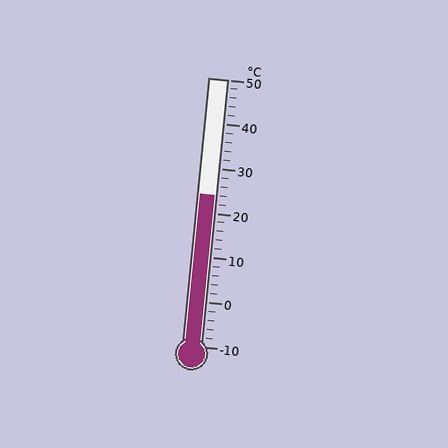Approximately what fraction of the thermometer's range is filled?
The thermometer is filled to approximately 55% of its range.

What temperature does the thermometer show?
The thermometer shows approximately 24°C.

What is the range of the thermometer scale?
The thermometer scale ranges from -10°C to 50°C.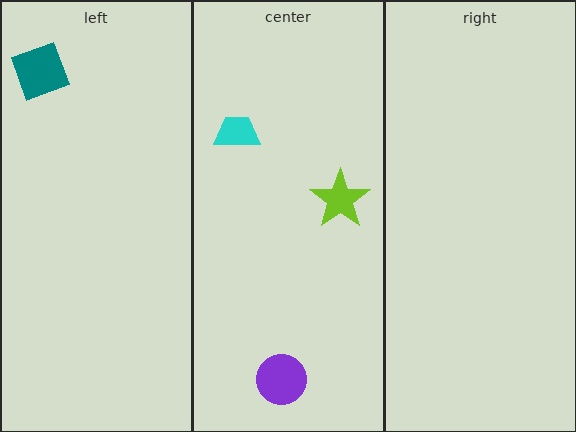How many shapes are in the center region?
3.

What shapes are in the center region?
The purple circle, the cyan trapezoid, the lime star.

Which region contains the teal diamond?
The left region.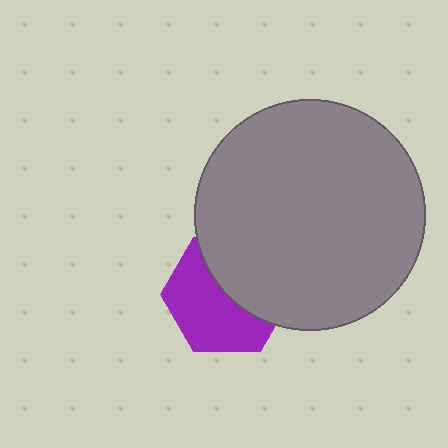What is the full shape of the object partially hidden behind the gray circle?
The partially hidden object is a purple hexagon.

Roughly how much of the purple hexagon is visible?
About half of it is visible (roughly 55%).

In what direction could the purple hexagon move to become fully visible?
The purple hexagon could move toward the lower-left. That would shift it out from behind the gray circle entirely.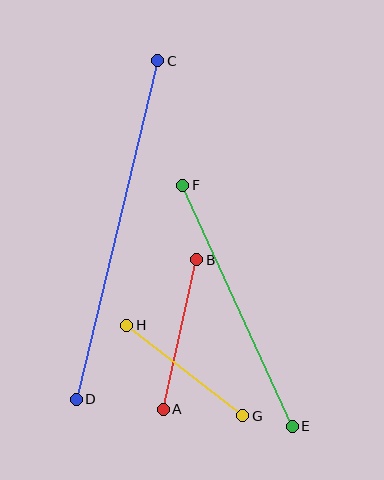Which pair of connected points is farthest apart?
Points C and D are farthest apart.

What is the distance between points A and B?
The distance is approximately 153 pixels.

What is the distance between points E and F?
The distance is approximately 265 pixels.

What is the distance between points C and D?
The distance is approximately 348 pixels.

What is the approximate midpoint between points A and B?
The midpoint is at approximately (180, 334) pixels.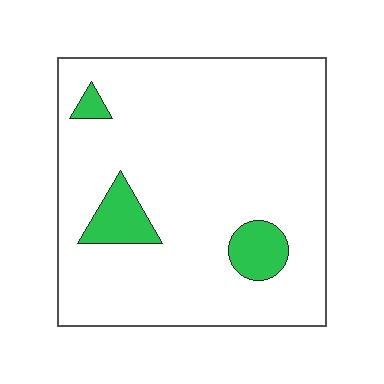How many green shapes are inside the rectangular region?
3.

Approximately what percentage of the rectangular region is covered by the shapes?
Approximately 10%.